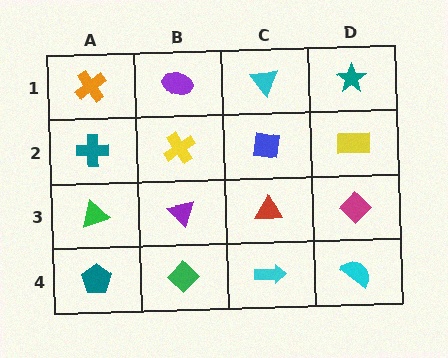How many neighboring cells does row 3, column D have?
3.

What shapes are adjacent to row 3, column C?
A blue square (row 2, column C), a cyan arrow (row 4, column C), a purple triangle (row 3, column B), a magenta diamond (row 3, column D).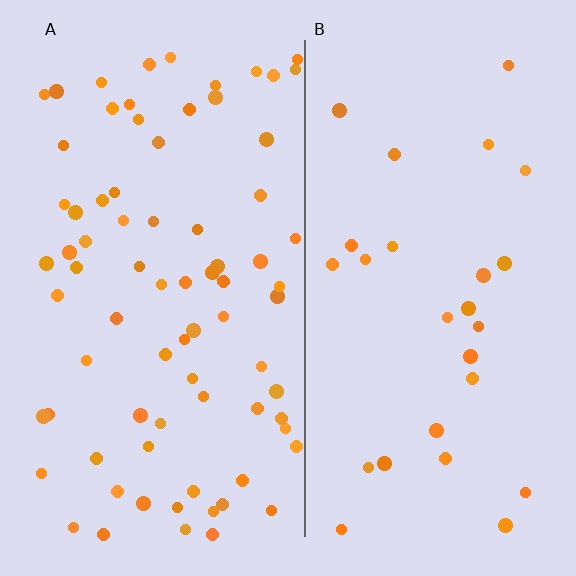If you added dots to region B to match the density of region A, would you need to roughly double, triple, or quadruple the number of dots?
Approximately triple.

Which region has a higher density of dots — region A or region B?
A (the left).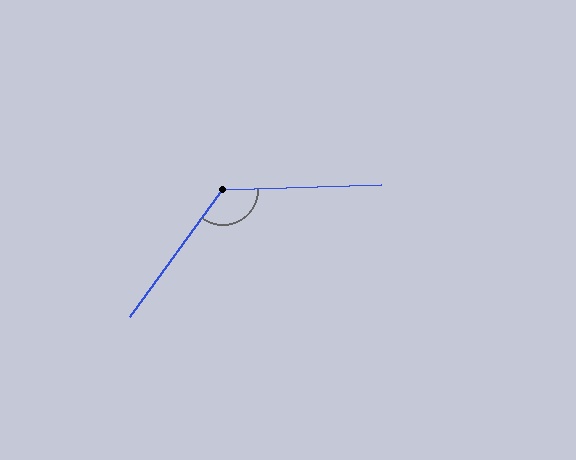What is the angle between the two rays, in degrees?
Approximately 128 degrees.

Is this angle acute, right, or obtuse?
It is obtuse.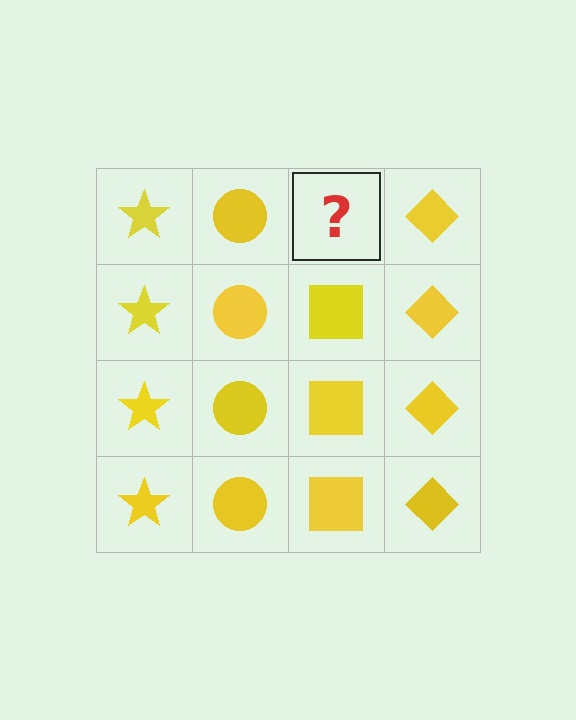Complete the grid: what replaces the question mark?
The question mark should be replaced with a yellow square.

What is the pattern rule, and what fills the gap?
The rule is that each column has a consistent shape. The gap should be filled with a yellow square.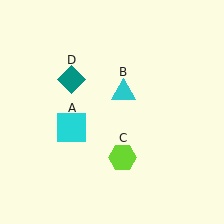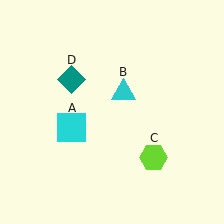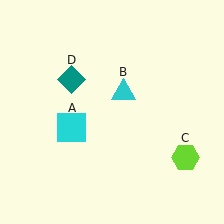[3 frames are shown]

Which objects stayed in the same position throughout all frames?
Cyan square (object A) and cyan triangle (object B) and teal diamond (object D) remained stationary.